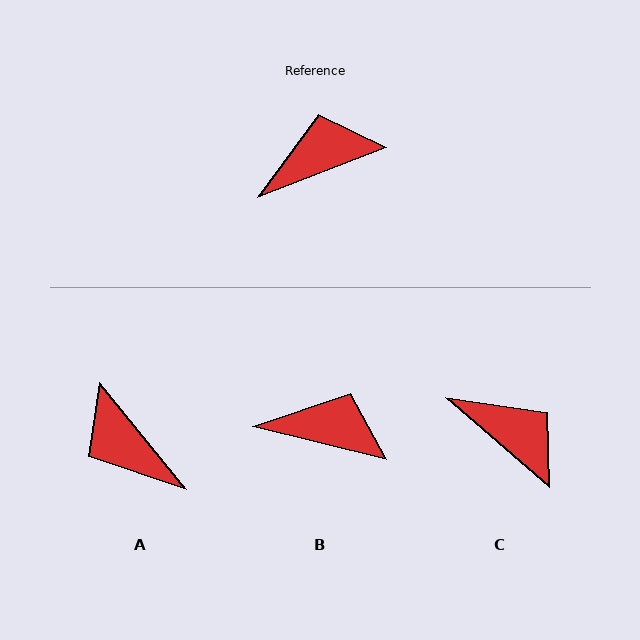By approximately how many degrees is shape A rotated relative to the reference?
Approximately 108 degrees counter-clockwise.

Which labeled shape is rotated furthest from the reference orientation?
A, about 108 degrees away.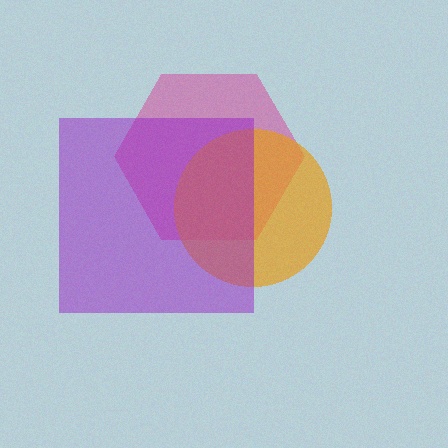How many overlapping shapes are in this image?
There are 3 overlapping shapes in the image.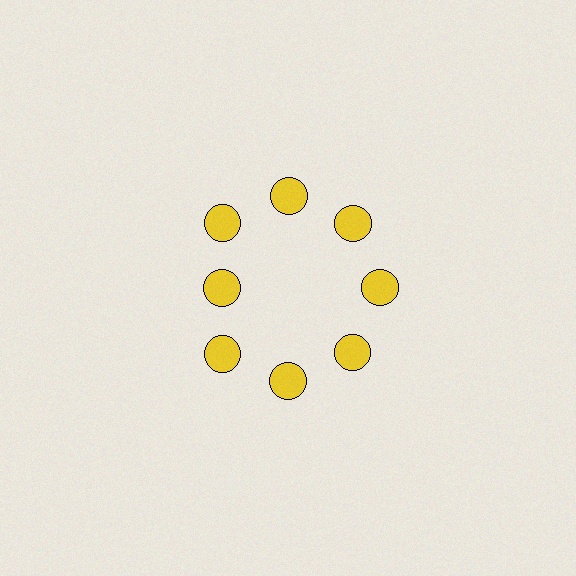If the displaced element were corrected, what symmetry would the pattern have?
It would have 8-fold rotational symmetry — the pattern would map onto itself every 45 degrees.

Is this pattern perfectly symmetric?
No. The 8 yellow circles are arranged in a ring, but one element near the 9 o'clock position is pulled inward toward the center, breaking the 8-fold rotational symmetry.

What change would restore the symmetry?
The symmetry would be restored by moving it outward, back onto the ring so that all 8 circles sit at equal angles and equal distance from the center.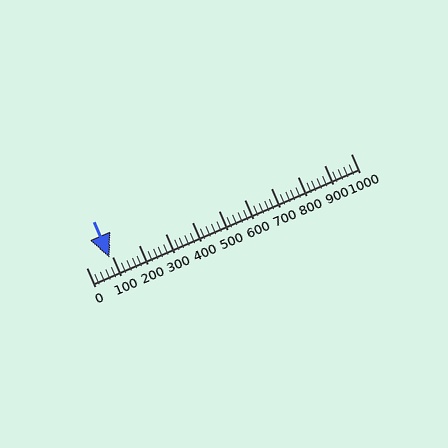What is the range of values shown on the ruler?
The ruler shows values from 0 to 1000.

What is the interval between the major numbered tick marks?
The major tick marks are spaced 100 units apart.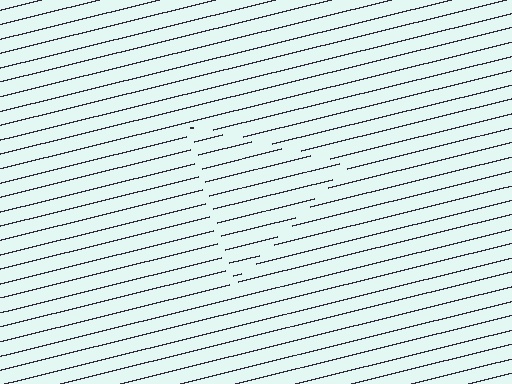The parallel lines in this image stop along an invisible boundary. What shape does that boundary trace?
An illusory triangle. The interior of the shape contains the same grating, shifted by half a period — the contour is defined by the phase discontinuity where line-ends from the inner and outer gratings abut.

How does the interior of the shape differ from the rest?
The interior of the shape contains the same grating, shifted by half a period — the contour is defined by the phase discontinuity where line-ends from the inner and outer gratings abut.